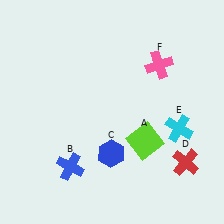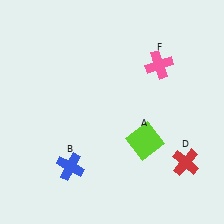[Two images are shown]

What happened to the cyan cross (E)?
The cyan cross (E) was removed in Image 2. It was in the bottom-right area of Image 1.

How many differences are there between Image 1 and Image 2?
There are 2 differences between the two images.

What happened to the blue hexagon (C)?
The blue hexagon (C) was removed in Image 2. It was in the bottom-left area of Image 1.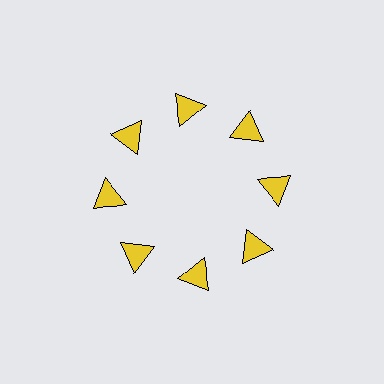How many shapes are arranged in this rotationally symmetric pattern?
There are 8 shapes, arranged in 8 groups of 1.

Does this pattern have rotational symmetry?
Yes, this pattern has 8-fold rotational symmetry. It looks the same after rotating 45 degrees around the center.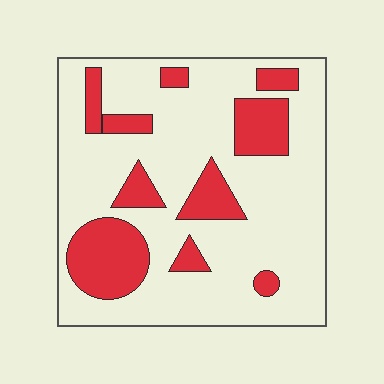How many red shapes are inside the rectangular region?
10.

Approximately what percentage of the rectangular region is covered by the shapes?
Approximately 25%.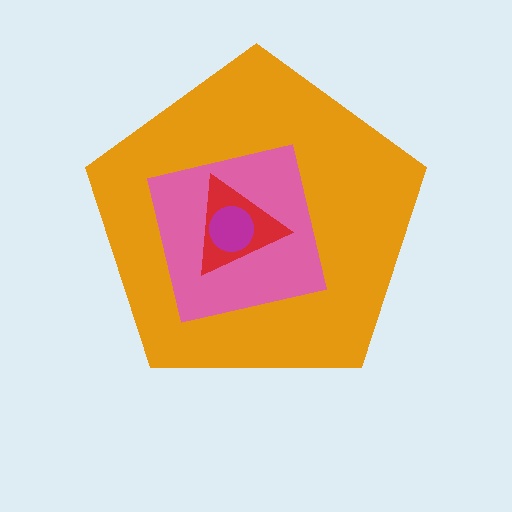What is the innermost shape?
The magenta circle.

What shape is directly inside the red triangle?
The magenta circle.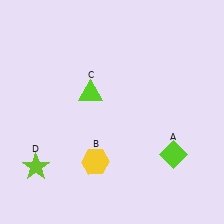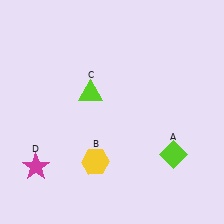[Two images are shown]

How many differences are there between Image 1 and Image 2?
There is 1 difference between the two images.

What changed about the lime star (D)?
In Image 1, D is lime. In Image 2, it changed to magenta.